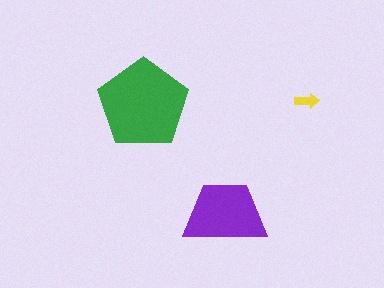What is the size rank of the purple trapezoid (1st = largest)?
2nd.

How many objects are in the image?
There are 3 objects in the image.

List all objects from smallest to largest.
The yellow arrow, the purple trapezoid, the green pentagon.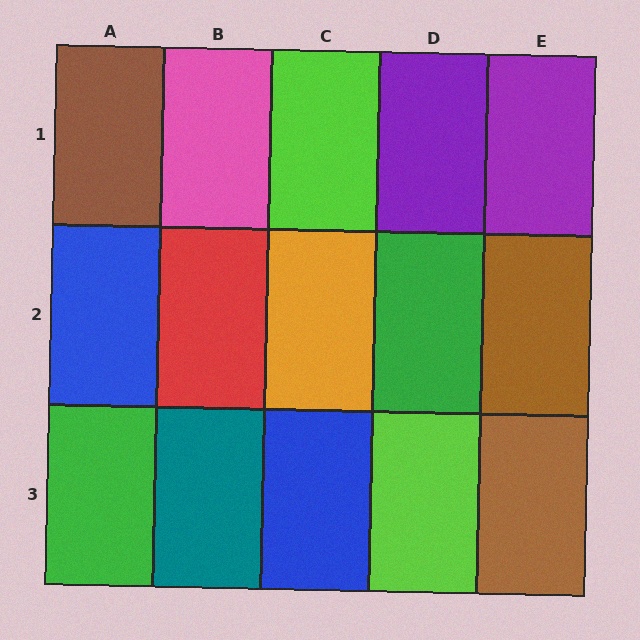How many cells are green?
2 cells are green.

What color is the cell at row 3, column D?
Lime.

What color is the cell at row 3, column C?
Blue.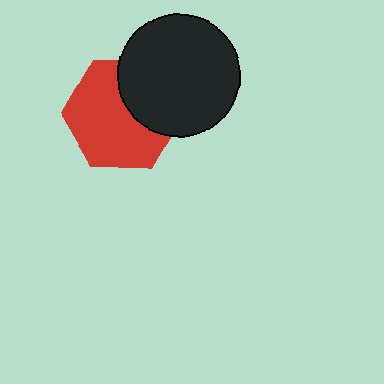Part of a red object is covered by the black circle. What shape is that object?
It is a hexagon.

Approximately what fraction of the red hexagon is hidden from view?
Roughly 34% of the red hexagon is hidden behind the black circle.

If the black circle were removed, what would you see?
You would see the complete red hexagon.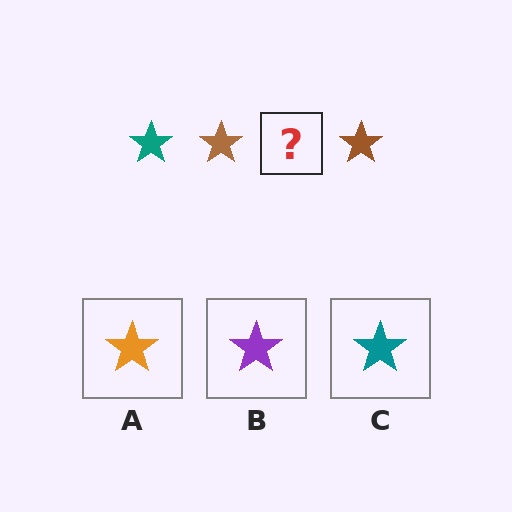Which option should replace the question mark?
Option C.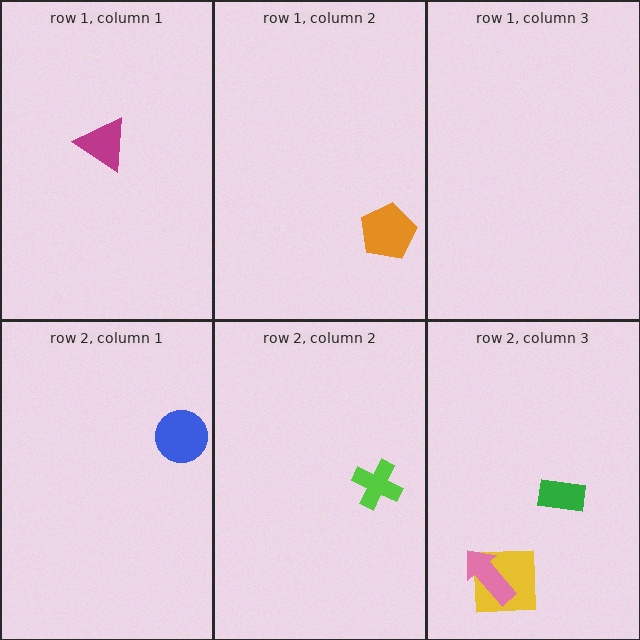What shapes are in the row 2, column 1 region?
The blue circle.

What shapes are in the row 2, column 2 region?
The lime cross.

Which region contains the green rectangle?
The row 2, column 3 region.